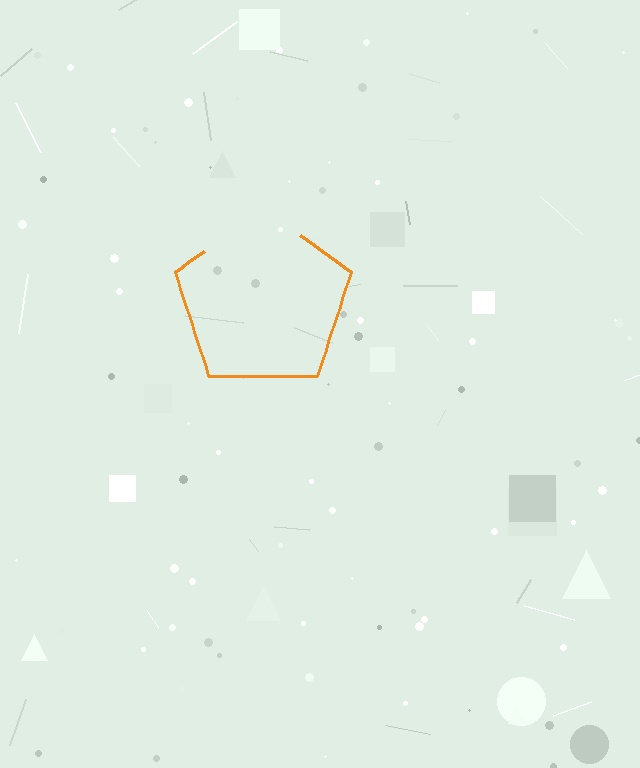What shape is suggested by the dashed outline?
The dashed outline suggests a pentagon.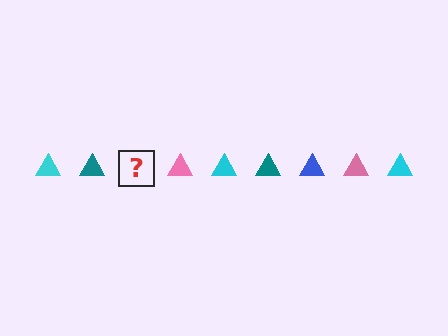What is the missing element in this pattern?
The missing element is a blue triangle.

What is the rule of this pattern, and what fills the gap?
The rule is that the pattern cycles through cyan, teal, blue, pink triangles. The gap should be filled with a blue triangle.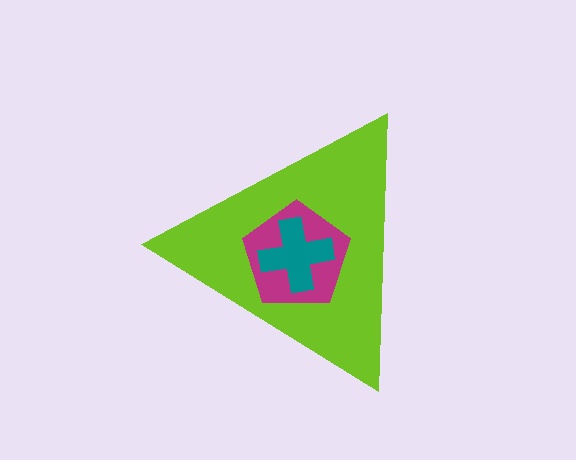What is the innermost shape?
The teal cross.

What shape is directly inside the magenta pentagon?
The teal cross.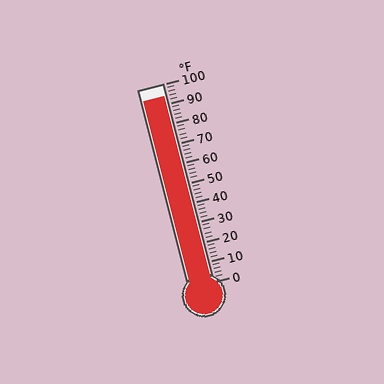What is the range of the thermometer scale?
The thermometer scale ranges from 0°F to 100°F.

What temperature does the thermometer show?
The thermometer shows approximately 94°F.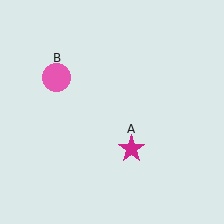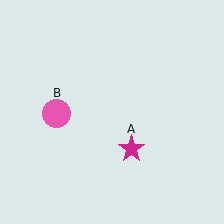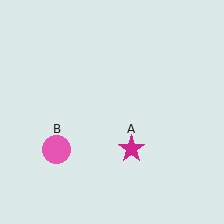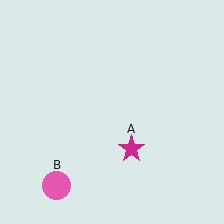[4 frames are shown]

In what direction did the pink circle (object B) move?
The pink circle (object B) moved down.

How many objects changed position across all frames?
1 object changed position: pink circle (object B).